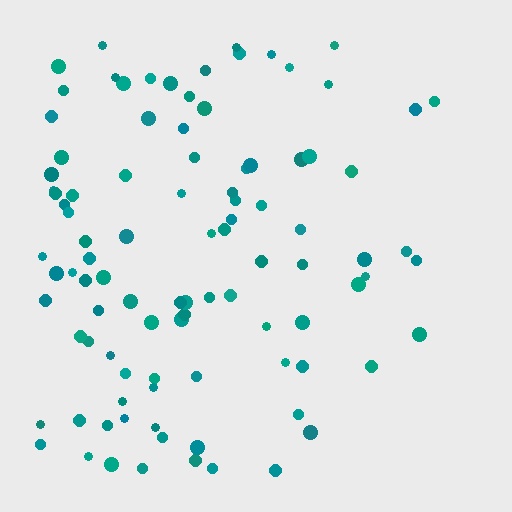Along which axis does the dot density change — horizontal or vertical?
Horizontal.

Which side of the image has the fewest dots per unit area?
The right.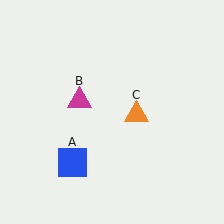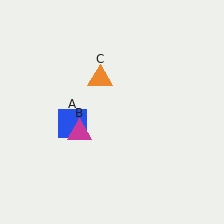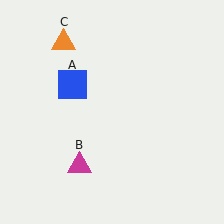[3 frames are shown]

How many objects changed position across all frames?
3 objects changed position: blue square (object A), magenta triangle (object B), orange triangle (object C).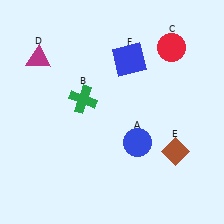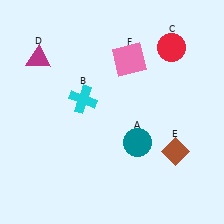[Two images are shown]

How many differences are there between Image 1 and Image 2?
There are 3 differences between the two images.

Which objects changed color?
A changed from blue to teal. B changed from green to cyan. F changed from blue to pink.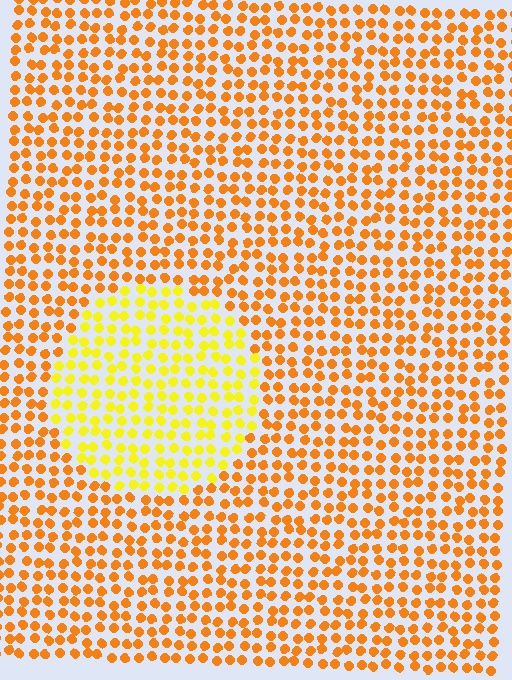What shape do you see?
I see a circle.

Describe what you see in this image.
The image is filled with small orange elements in a uniform arrangement. A circle-shaped region is visible where the elements are tinted to a slightly different hue, forming a subtle color boundary.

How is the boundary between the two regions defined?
The boundary is defined purely by a slight shift in hue (about 32 degrees). Spacing, size, and orientation are identical on both sides.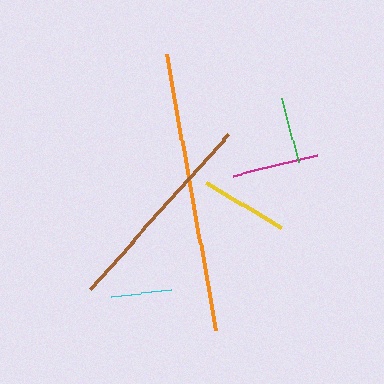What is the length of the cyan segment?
The cyan segment is approximately 61 pixels long.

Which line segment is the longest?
The orange line is the longest at approximately 280 pixels.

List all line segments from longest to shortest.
From longest to shortest: orange, brown, yellow, magenta, green, cyan.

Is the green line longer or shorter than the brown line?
The brown line is longer than the green line.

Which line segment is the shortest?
The cyan line is the shortest at approximately 61 pixels.